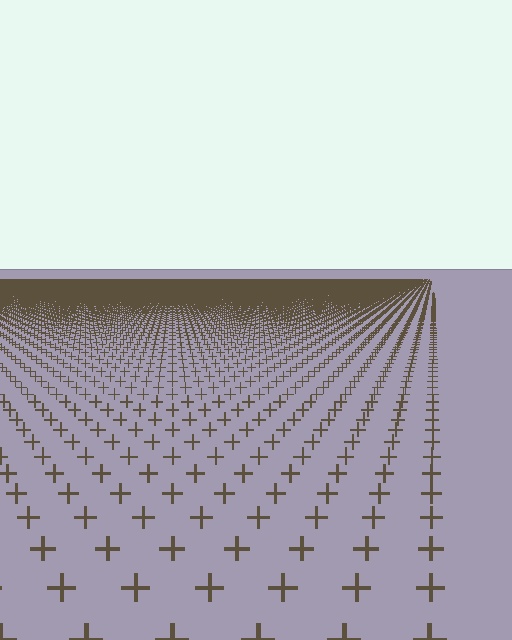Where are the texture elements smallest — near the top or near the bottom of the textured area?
Near the top.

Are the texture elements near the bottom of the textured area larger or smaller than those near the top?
Larger. Near the bottom, elements are closer to the viewer and appear at a bigger on-screen size.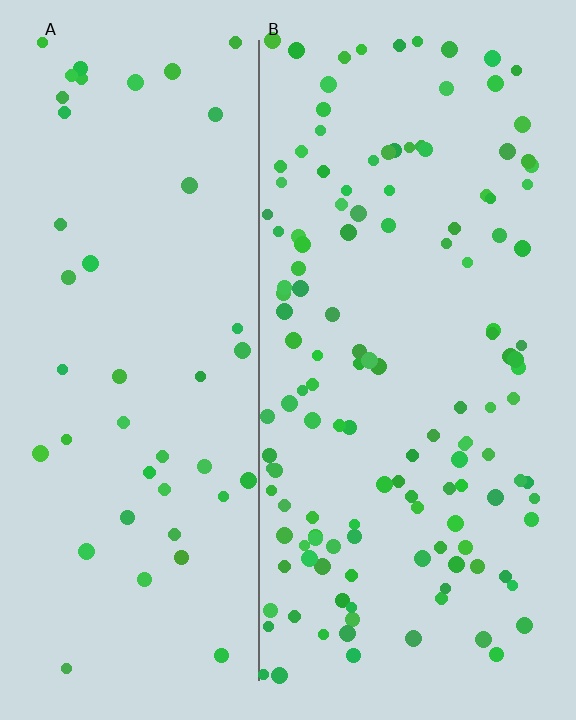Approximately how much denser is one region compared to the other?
Approximately 3.0× — region B over region A.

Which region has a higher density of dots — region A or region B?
B (the right).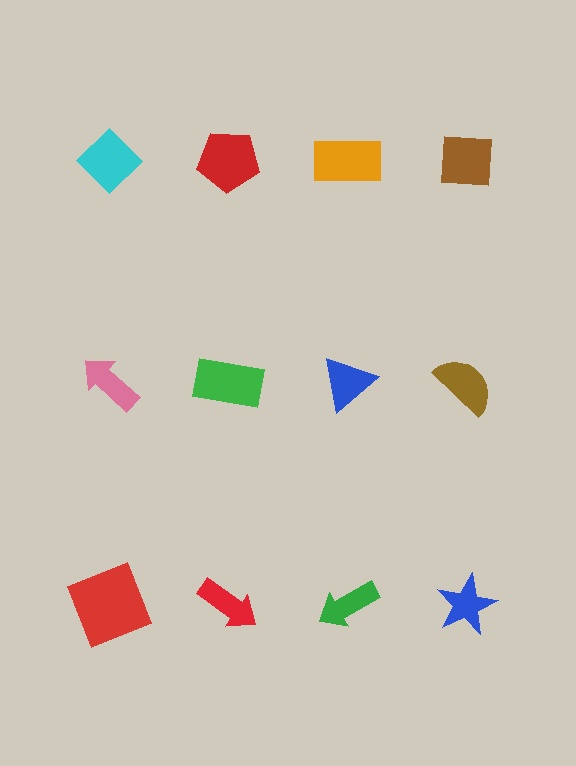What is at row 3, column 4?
A blue star.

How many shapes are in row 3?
4 shapes.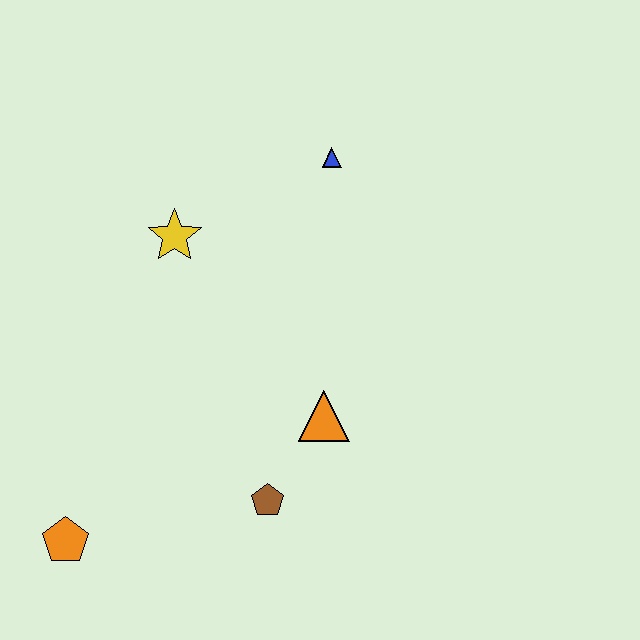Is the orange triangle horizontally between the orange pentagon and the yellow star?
No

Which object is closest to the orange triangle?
The brown pentagon is closest to the orange triangle.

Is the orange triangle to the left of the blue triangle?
Yes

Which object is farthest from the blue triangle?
The orange pentagon is farthest from the blue triangle.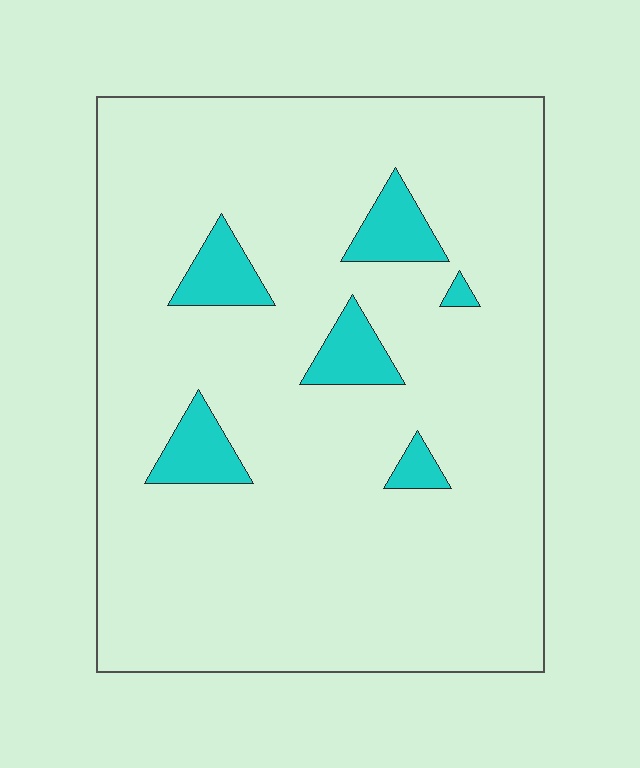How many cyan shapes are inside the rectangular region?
6.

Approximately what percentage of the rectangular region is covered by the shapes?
Approximately 10%.